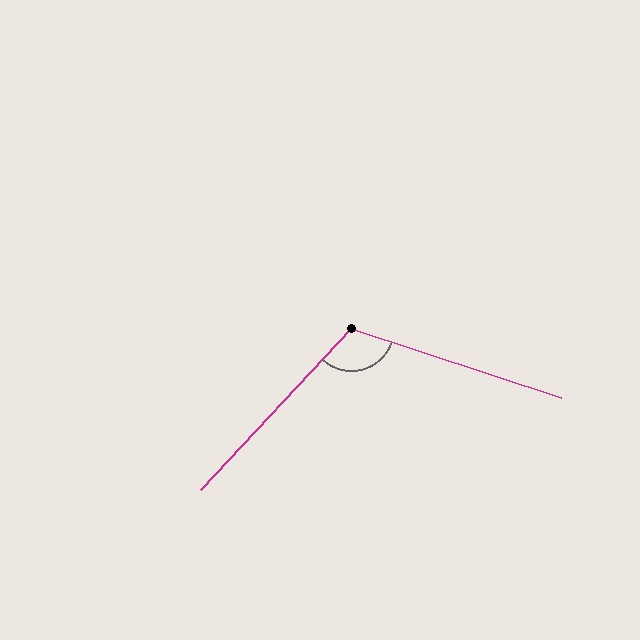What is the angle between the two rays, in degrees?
Approximately 115 degrees.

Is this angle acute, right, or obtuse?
It is obtuse.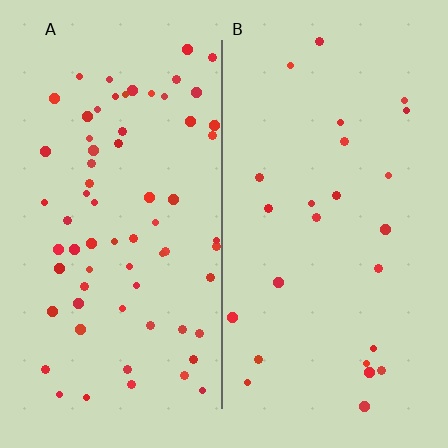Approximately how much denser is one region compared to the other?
Approximately 2.7× — region A over region B.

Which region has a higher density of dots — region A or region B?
A (the left).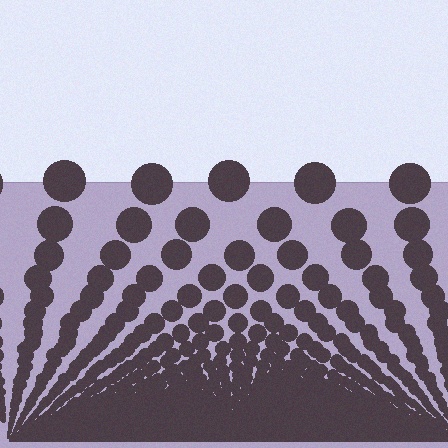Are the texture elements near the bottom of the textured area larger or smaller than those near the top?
Smaller. The gradient is inverted — elements near the bottom are smaller and denser.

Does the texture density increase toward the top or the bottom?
Density increases toward the bottom.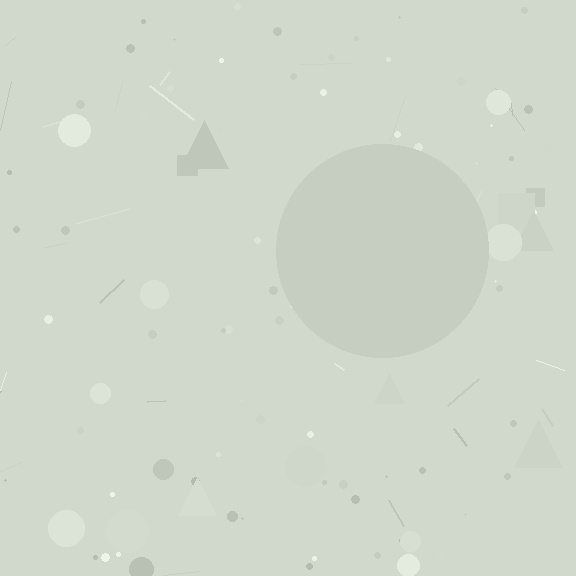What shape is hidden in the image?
A circle is hidden in the image.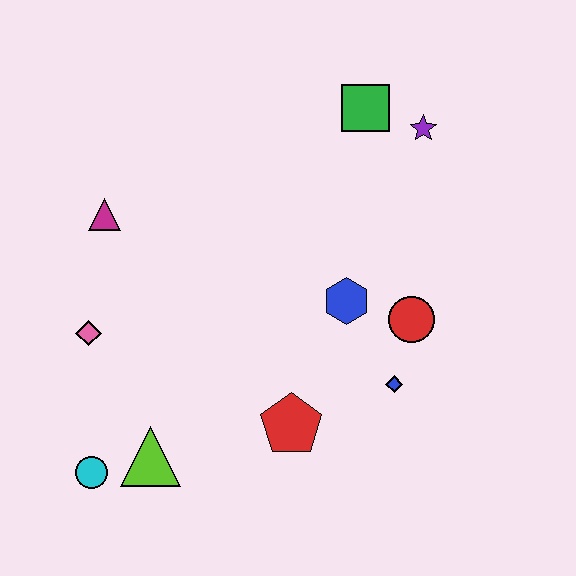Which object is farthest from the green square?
The cyan circle is farthest from the green square.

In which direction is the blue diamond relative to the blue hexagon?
The blue diamond is below the blue hexagon.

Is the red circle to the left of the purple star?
Yes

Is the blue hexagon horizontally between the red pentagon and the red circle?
Yes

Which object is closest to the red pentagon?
The blue diamond is closest to the red pentagon.